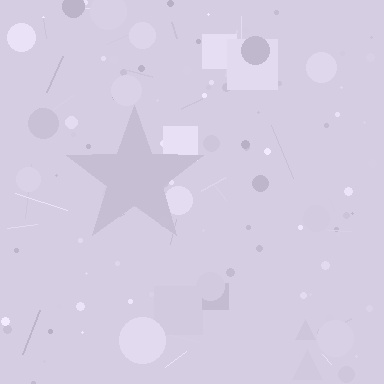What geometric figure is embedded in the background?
A star is embedded in the background.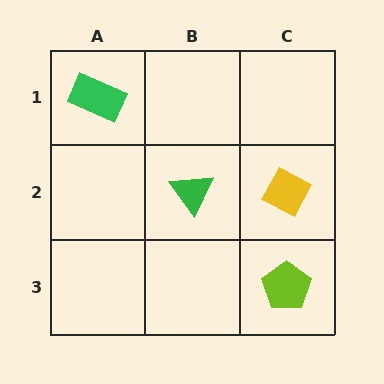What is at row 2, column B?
A green triangle.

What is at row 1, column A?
A green rectangle.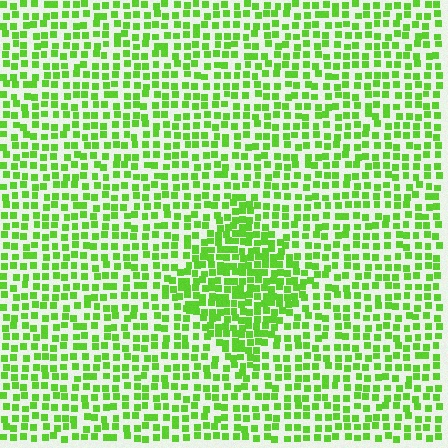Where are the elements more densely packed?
The elements are more densely packed inside the diamond boundary.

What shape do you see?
I see a diamond.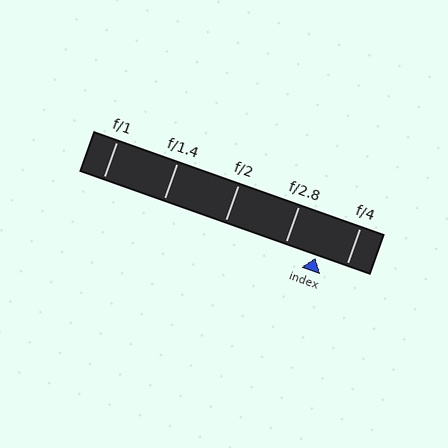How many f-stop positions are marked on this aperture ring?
There are 5 f-stop positions marked.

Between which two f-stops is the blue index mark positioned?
The index mark is between f/2.8 and f/4.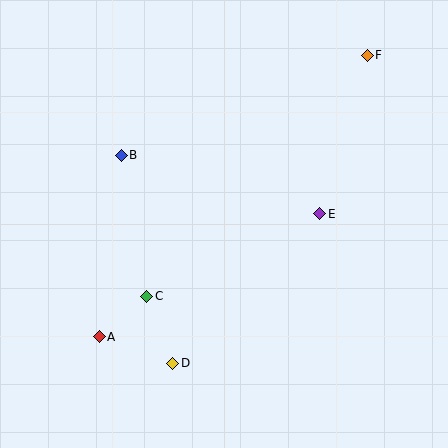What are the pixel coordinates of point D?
Point D is at (173, 363).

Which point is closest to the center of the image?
Point E at (320, 214) is closest to the center.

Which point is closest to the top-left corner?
Point B is closest to the top-left corner.